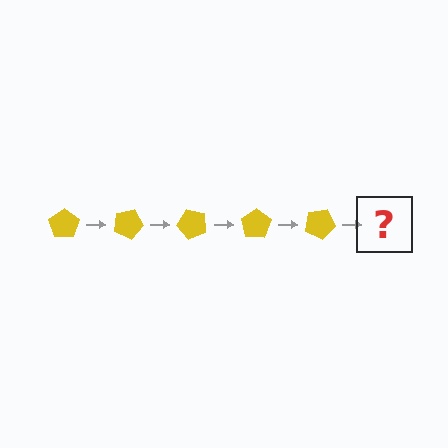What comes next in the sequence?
The next element should be a yellow pentagon rotated 125 degrees.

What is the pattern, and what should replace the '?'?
The pattern is that the pentagon rotates 25 degrees each step. The '?' should be a yellow pentagon rotated 125 degrees.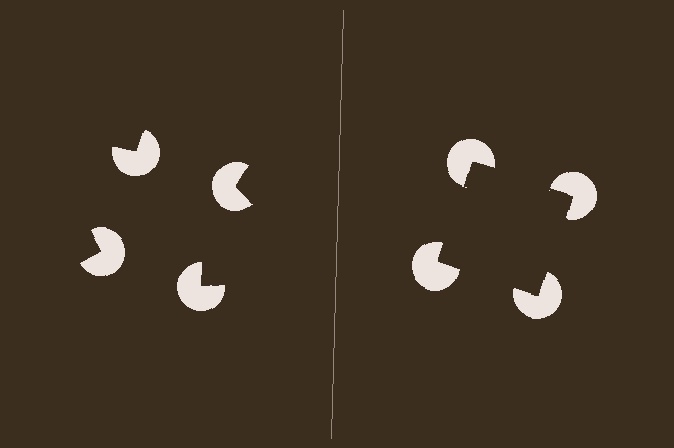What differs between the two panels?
The pac-man discs are positioned identically on both sides; only the wedge orientations differ. On the right they align to a square; on the left they are misaligned.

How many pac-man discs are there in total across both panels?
8 — 4 on each side.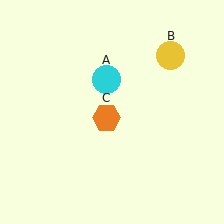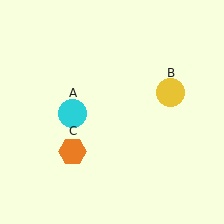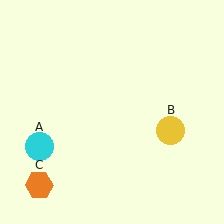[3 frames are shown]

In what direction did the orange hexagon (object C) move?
The orange hexagon (object C) moved down and to the left.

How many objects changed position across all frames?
3 objects changed position: cyan circle (object A), yellow circle (object B), orange hexagon (object C).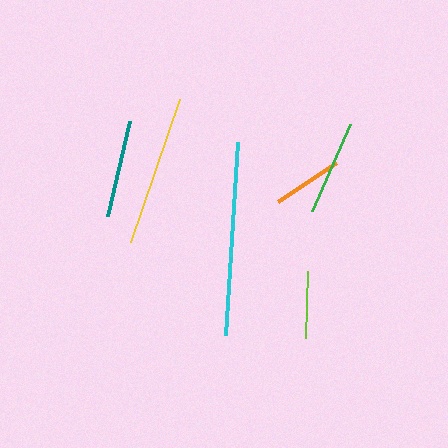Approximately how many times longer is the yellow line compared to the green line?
The yellow line is approximately 1.6 times the length of the green line.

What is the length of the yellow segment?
The yellow segment is approximately 152 pixels long.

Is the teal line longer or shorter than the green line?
The teal line is longer than the green line.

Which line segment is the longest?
The cyan line is the longest at approximately 193 pixels.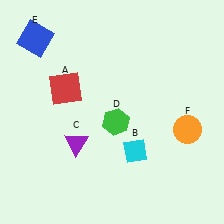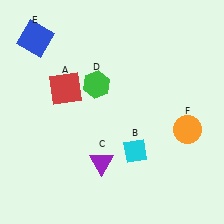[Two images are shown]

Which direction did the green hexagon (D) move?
The green hexagon (D) moved up.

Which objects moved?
The objects that moved are: the purple triangle (C), the green hexagon (D).